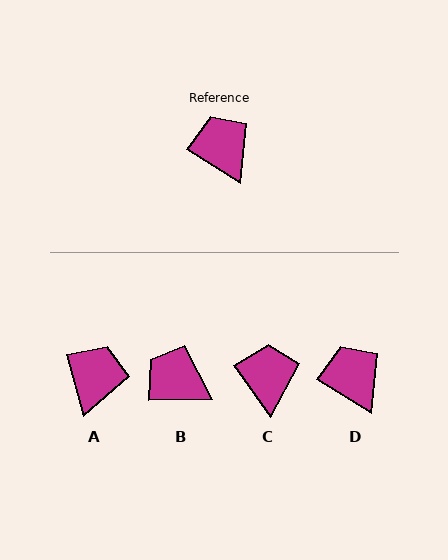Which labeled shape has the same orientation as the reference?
D.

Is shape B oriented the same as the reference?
No, it is off by about 33 degrees.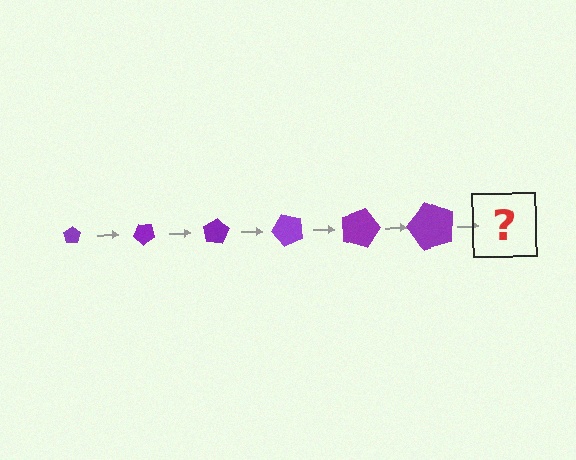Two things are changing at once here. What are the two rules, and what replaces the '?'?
The two rules are that the pentagon grows larger each step and it rotates 40 degrees each step. The '?' should be a pentagon, larger than the previous one and rotated 240 degrees from the start.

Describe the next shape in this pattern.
It should be a pentagon, larger than the previous one and rotated 240 degrees from the start.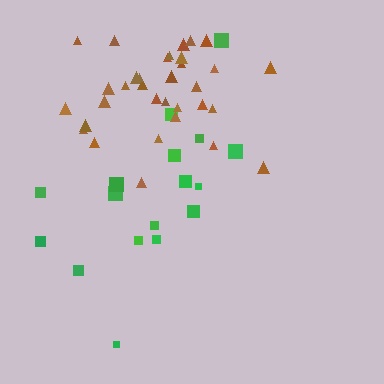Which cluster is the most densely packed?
Brown.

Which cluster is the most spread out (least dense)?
Green.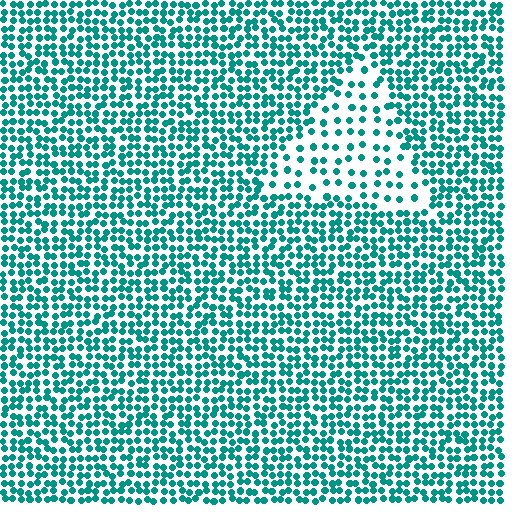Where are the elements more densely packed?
The elements are more densely packed outside the triangle boundary.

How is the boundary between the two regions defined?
The boundary is defined by a change in element density (approximately 2.3x ratio). All elements are the same color, size, and shape.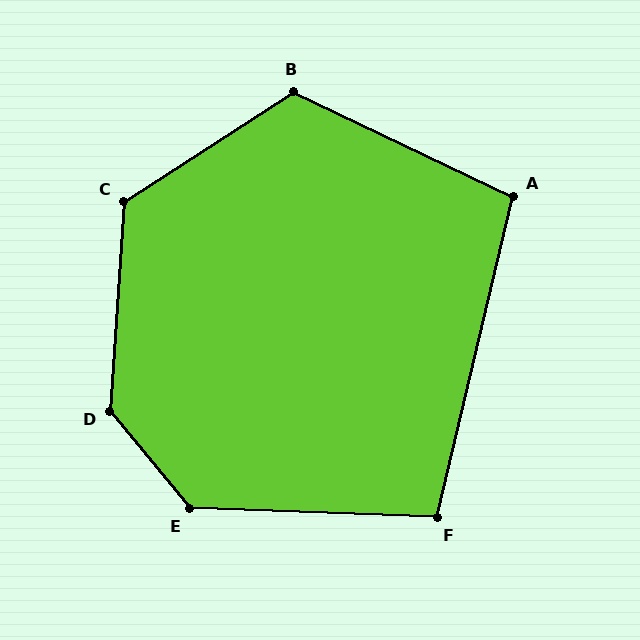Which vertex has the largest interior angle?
D, at approximately 137 degrees.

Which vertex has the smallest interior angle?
F, at approximately 101 degrees.